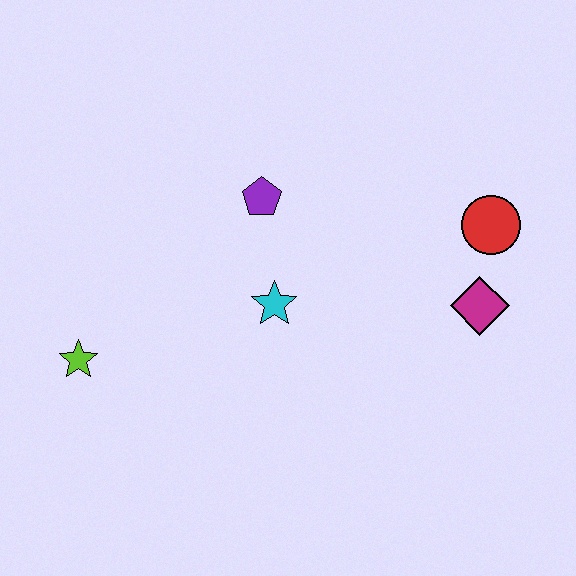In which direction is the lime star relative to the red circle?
The lime star is to the left of the red circle.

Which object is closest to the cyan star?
The purple pentagon is closest to the cyan star.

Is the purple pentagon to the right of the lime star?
Yes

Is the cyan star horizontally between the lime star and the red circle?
Yes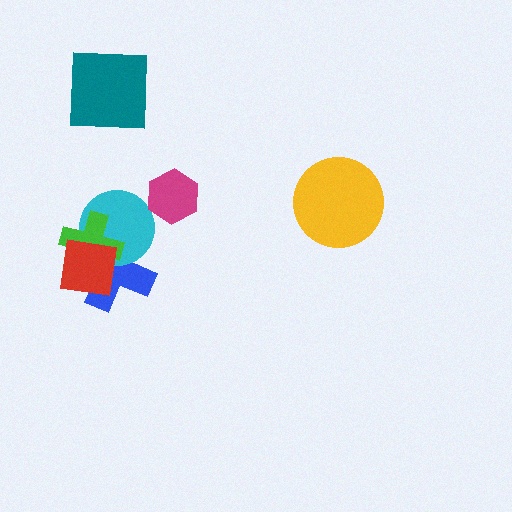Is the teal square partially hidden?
No, no other shape covers it.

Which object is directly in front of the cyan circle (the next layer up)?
The green cross is directly in front of the cyan circle.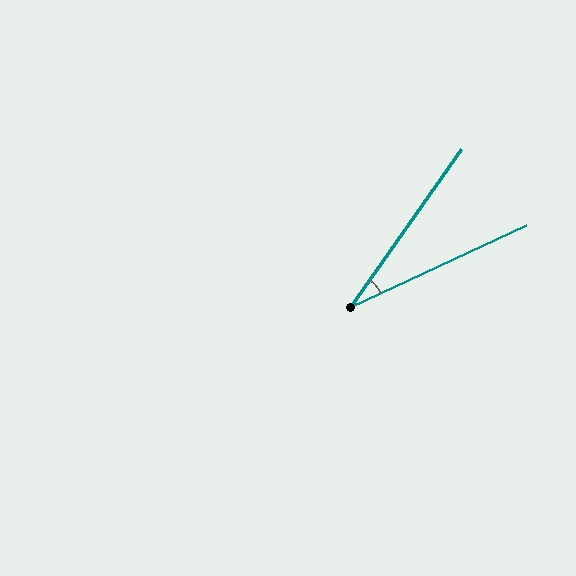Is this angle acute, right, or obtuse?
It is acute.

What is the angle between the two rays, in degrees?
Approximately 30 degrees.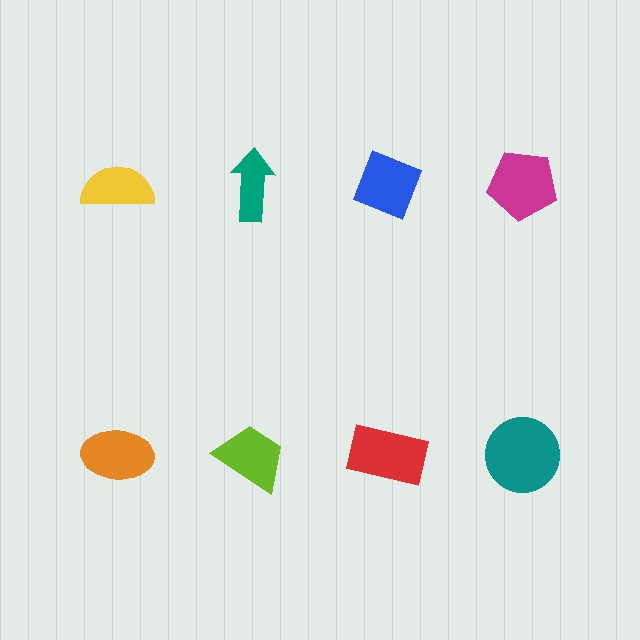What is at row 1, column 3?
A blue diamond.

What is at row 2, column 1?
An orange ellipse.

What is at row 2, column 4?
A teal circle.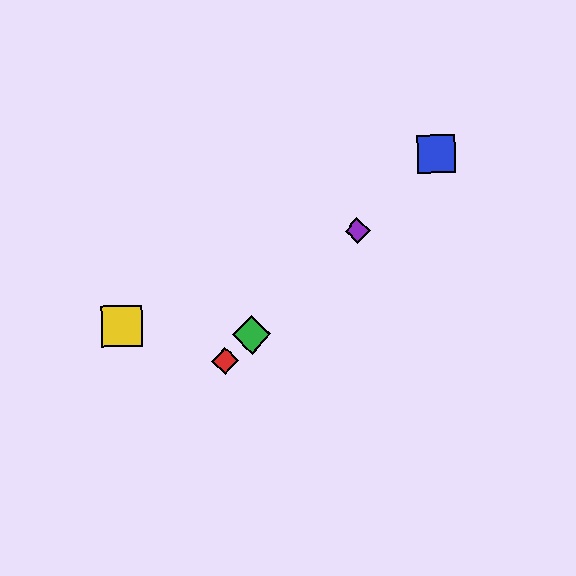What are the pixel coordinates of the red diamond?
The red diamond is at (225, 361).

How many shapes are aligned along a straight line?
4 shapes (the red diamond, the blue square, the green diamond, the purple diamond) are aligned along a straight line.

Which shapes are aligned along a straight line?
The red diamond, the blue square, the green diamond, the purple diamond are aligned along a straight line.